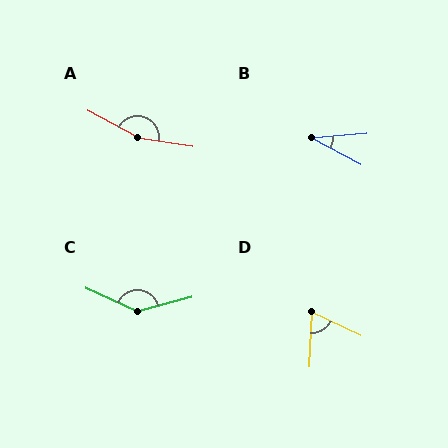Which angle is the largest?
A, at approximately 160 degrees.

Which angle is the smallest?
B, at approximately 33 degrees.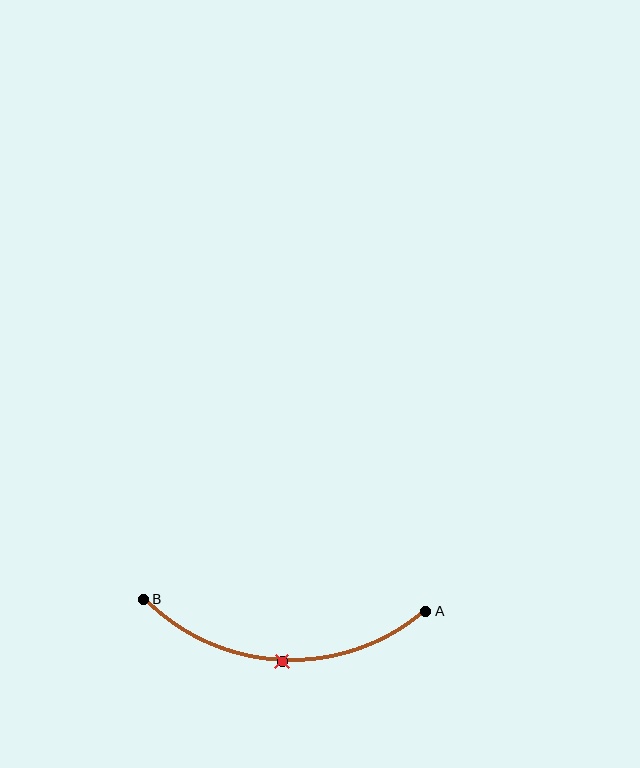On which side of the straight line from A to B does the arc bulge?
The arc bulges below the straight line connecting A and B.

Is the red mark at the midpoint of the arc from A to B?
Yes. The red mark lies on the arc at equal arc-length from both A and B — it is the arc midpoint.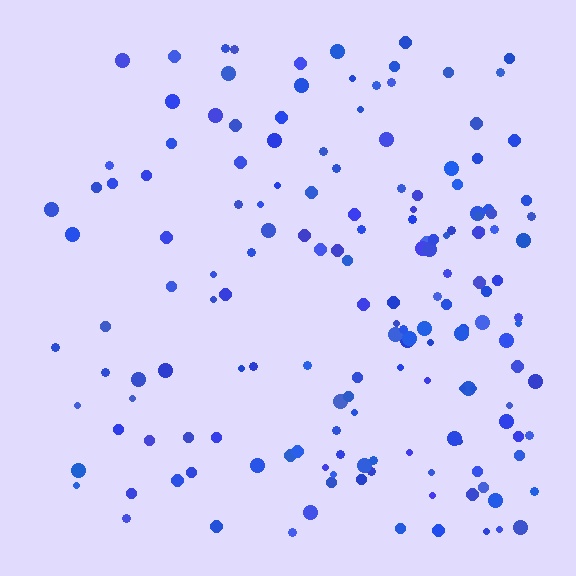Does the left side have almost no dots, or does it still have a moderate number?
Still a moderate number, just noticeably fewer than the right.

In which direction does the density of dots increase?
From left to right, with the right side densest.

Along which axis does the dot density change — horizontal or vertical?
Horizontal.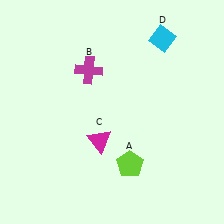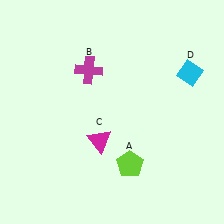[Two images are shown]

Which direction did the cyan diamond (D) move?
The cyan diamond (D) moved down.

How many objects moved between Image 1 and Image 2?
1 object moved between the two images.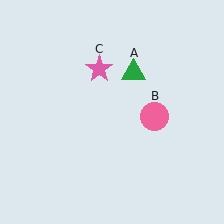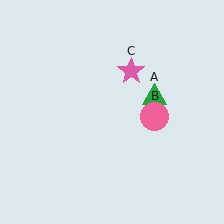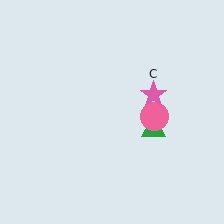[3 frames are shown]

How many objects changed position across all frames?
2 objects changed position: green triangle (object A), pink star (object C).